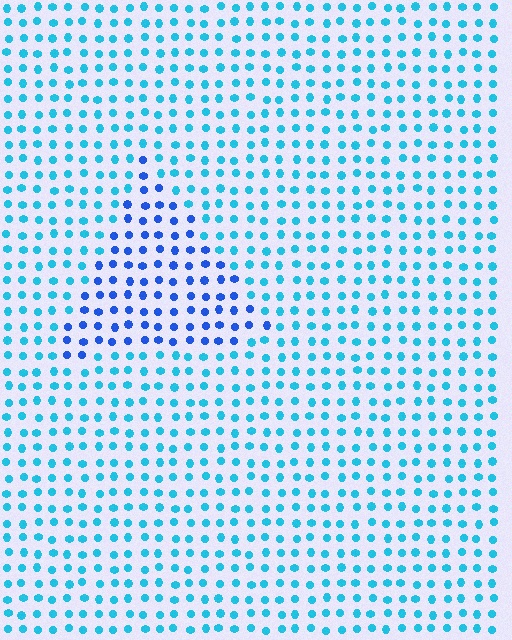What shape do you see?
I see a triangle.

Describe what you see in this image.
The image is filled with small cyan elements in a uniform arrangement. A triangle-shaped region is visible where the elements are tinted to a slightly different hue, forming a subtle color boundary.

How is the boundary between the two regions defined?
The boundary is defined purely by a slight shift in hue (about 34 degrees). Spacing, size, and orientation are identical on both sides.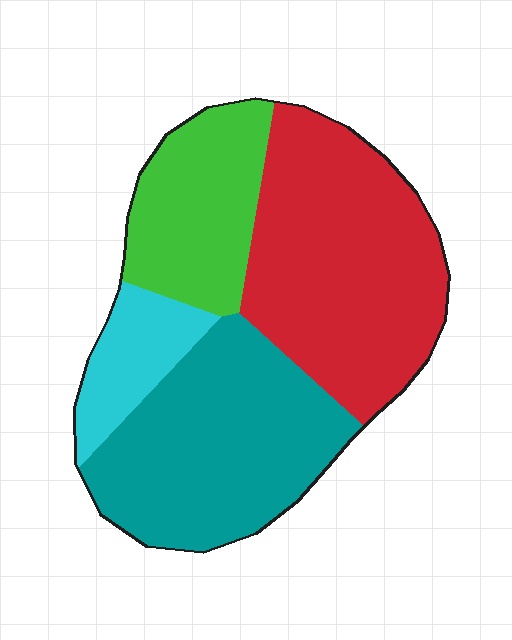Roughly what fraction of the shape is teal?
Teal covers 33% of the shape.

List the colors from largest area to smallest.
From largest to smallest: red, teal, green, cyan.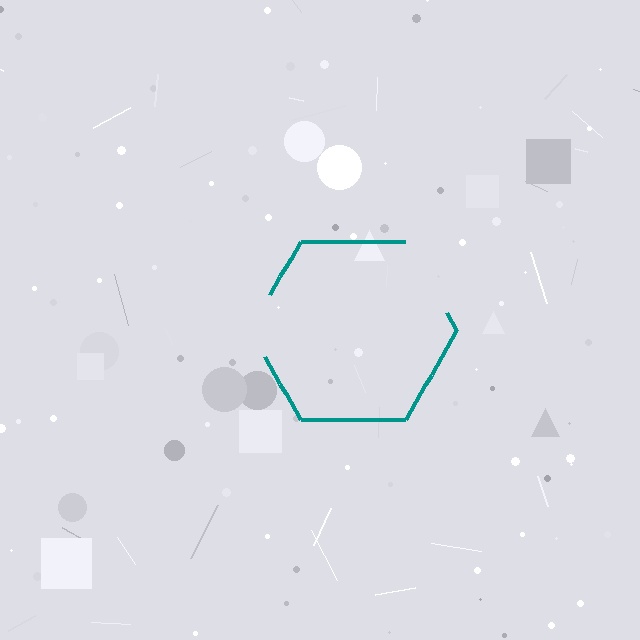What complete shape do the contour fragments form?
The contour fragments form a hexagon.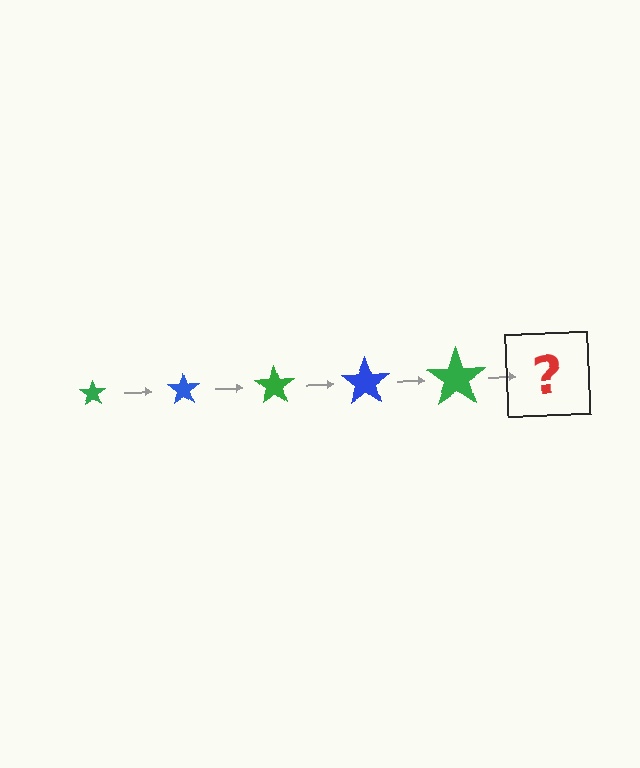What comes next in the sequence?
The next element should be a blue star, larger than the previous one.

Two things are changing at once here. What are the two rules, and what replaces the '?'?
The two rules are that the star grows larger each step and the color cycles through green and blue. The '?' should be a blue star, larger than the previous one.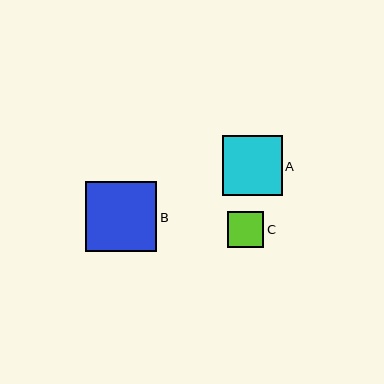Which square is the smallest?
Square C is the smallest with a size of approximately 36 pixels.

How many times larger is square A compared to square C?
Square A is approximately 1.6 times the size of square C.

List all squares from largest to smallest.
From largest to smallest: B, A, C.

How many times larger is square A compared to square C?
Square A is approximately 1.6 times the size of square C.